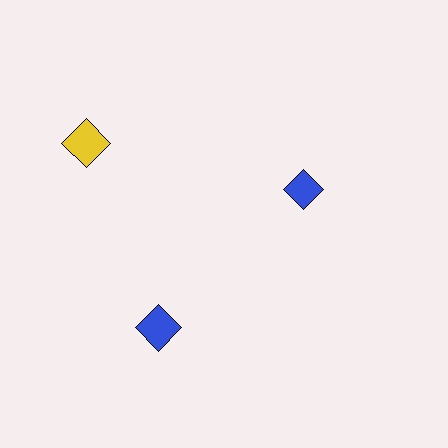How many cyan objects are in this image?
There are no cyan objects.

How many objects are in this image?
There are 3 objects.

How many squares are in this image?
There are no squares.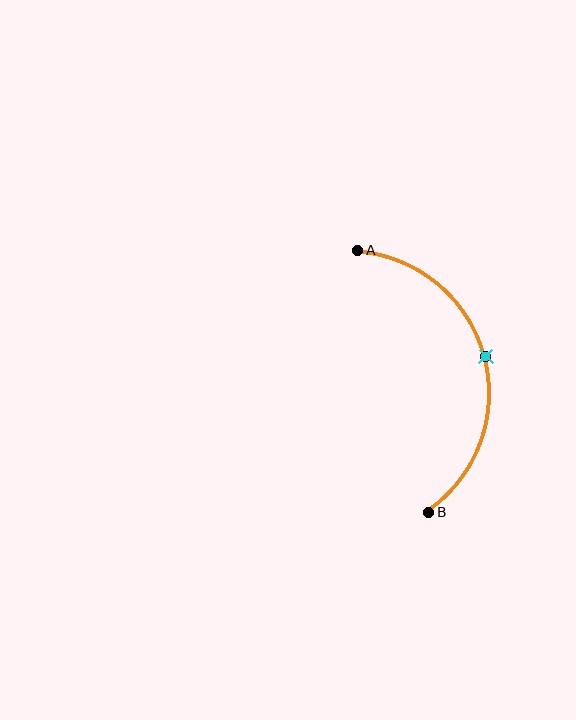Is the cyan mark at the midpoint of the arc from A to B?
Yes. The cyan mark lies on the arc at equal arc-length from both A and B — it is the arc midpoint.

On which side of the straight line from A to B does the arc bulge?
The arc bulges to the right of the straight line connecting A and B.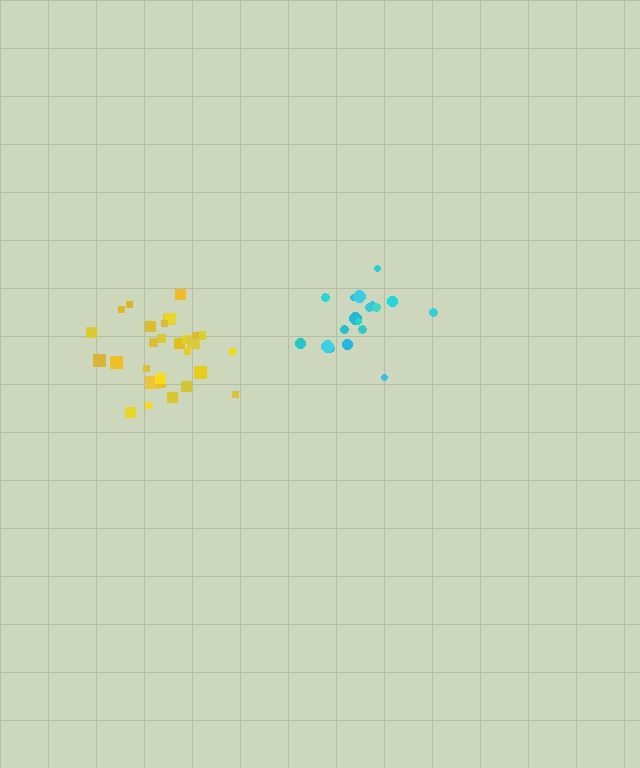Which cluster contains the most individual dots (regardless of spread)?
Yellow (29).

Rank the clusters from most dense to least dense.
yellow, cyan.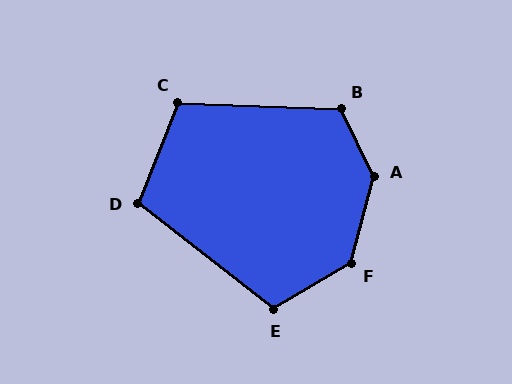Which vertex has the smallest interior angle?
D, at approximately 106 degrees.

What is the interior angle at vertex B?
Approximately 118 degrees (obtuse).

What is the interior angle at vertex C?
Approximately 110 degrees (obtuse).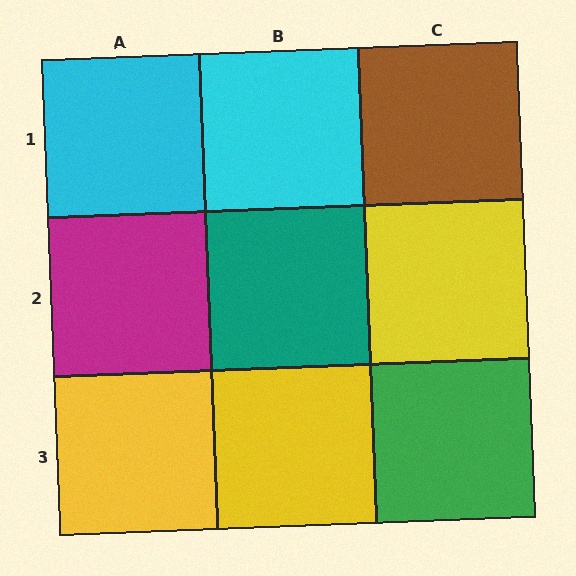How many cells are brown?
1 cell is brown.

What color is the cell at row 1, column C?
Brown.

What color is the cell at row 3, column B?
Yellow.